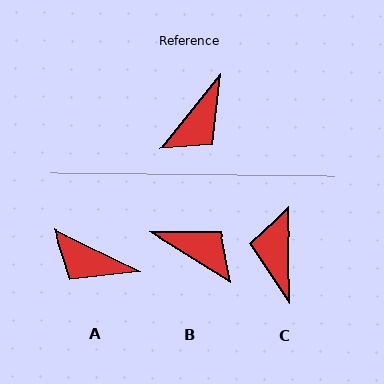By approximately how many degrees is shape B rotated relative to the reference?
Approximately 97 degrees counter-clockwise.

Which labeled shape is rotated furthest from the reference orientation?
C, about 139 degrees away.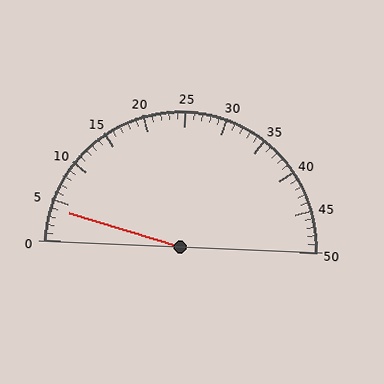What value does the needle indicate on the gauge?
The needle indicates approximately 4.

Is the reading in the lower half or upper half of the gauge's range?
The reading is in the lower half of the range (0 to 50).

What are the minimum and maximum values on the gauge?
The gauge ranges from 0 to 50.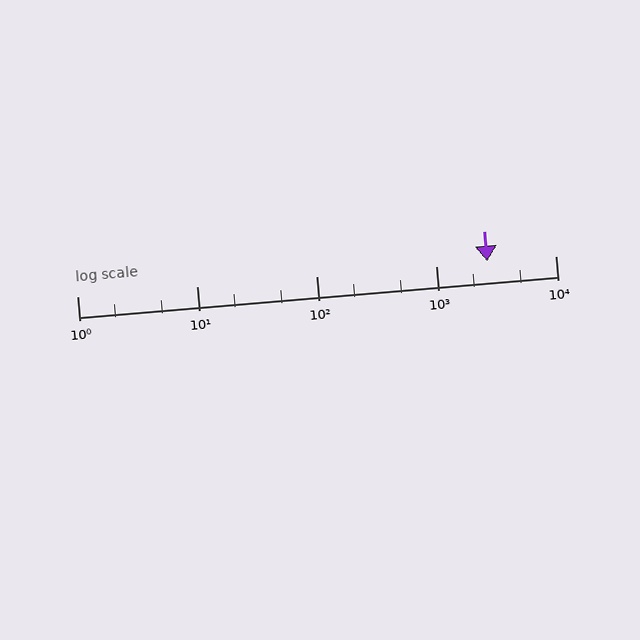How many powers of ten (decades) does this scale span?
The scale spans 4 decades, from 1 to 10000.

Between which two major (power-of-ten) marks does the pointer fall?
The pointer is between 1000 and 10000.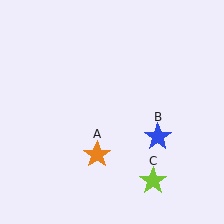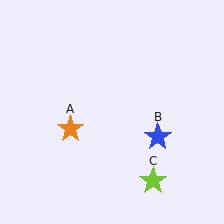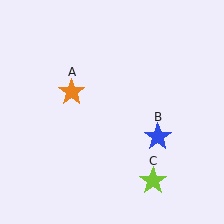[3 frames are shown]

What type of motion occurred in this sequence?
The orange star (object A) rotated clockwise around the center of the scene.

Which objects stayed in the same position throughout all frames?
Blue star (object B) and lime star (object C) remained stationary.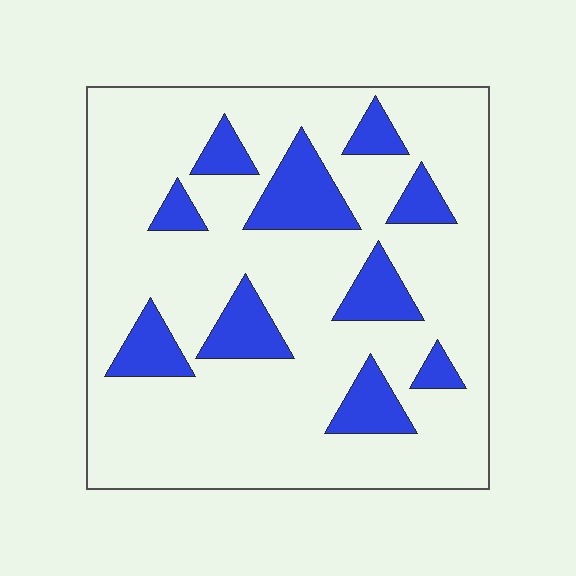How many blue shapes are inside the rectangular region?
10.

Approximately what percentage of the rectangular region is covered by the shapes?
Approximately 20%.